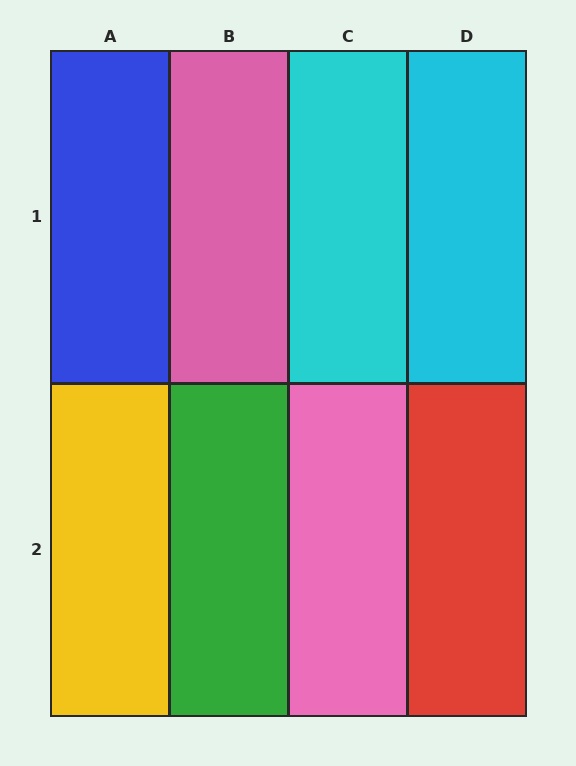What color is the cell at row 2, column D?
Red.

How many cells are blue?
1 cell is blue.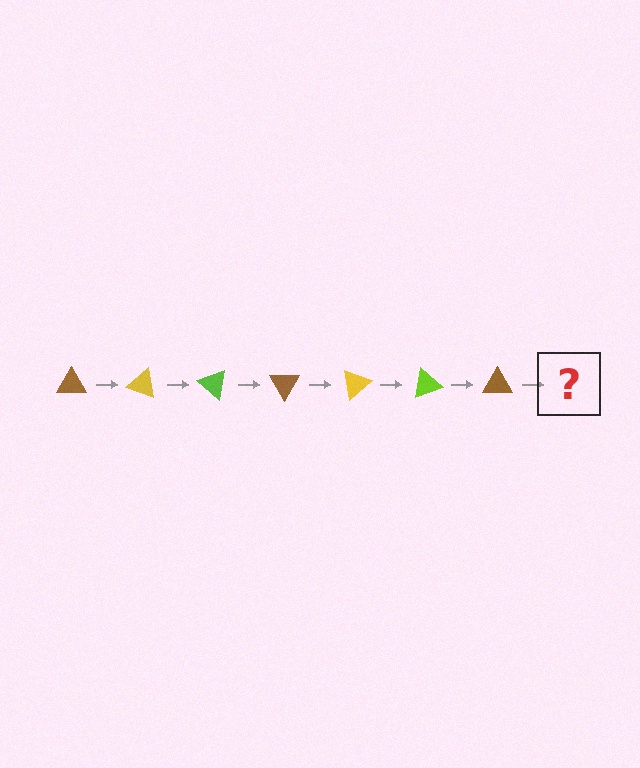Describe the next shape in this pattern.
It should be a yellow triangle, rotated 140 degrees from the start.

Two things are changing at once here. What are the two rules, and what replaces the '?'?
The two rules are that it rotates 20 degrees each step and the color cycles through brown, yellow, and lime. The '?' should be a yellow triangle, rotated 140 degrees from the start.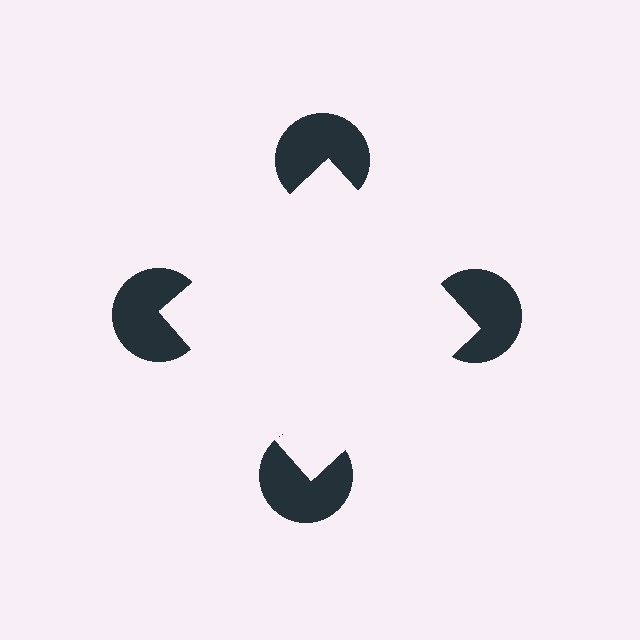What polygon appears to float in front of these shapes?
An illusory square — its edges are inferred from the aligned wedge cuts in the pac-man discs, not physically drawn.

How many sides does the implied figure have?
4 sides.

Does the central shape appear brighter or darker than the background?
It typically appears slightly brighter than the background, even though no actual brightness change is drawn.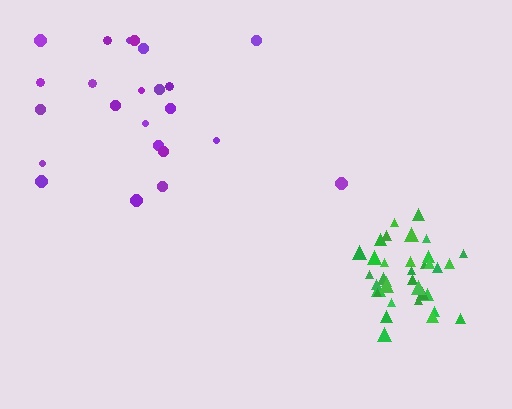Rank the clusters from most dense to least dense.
green, purple.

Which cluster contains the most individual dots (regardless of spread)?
Green (35).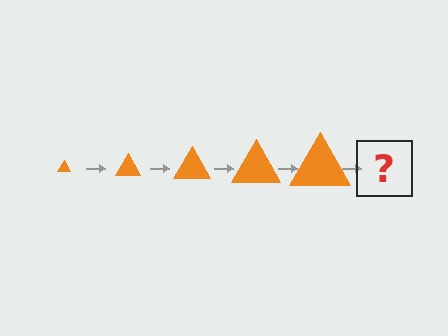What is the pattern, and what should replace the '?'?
The pattern is that the triangle gets progressively larger each step. The '?' should be an orange triangle, larger than the previous one.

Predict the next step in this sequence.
The next step is an orange triangle, larger than the previous one.